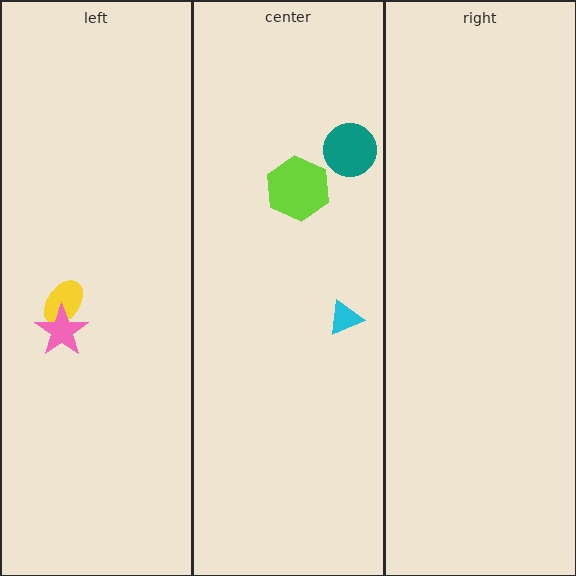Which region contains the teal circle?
The center region.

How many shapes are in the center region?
3.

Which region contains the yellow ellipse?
The left region.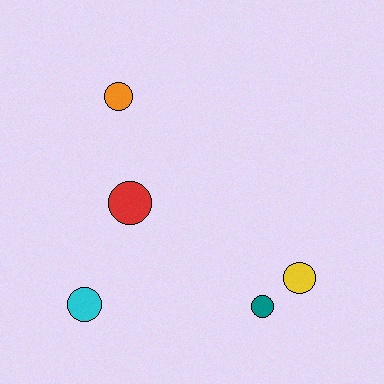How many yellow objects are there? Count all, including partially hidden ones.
There is 1 yellow object.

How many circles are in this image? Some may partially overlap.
There are 5 circles.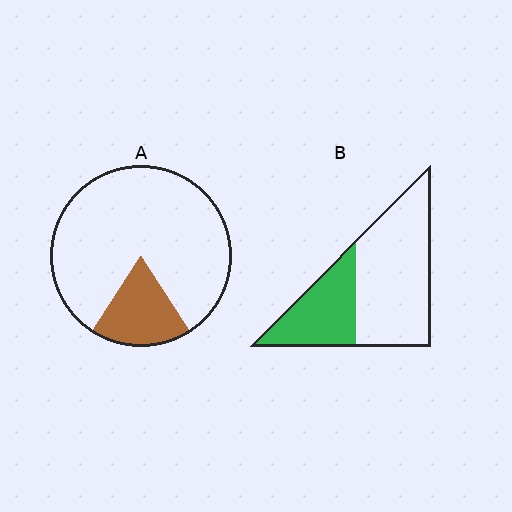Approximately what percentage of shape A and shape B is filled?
A is approximately 20% and B is approximately 35%.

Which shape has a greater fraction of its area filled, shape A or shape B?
Shape B.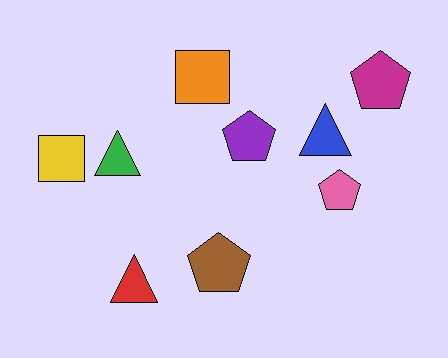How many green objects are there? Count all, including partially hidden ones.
There is 1 green object.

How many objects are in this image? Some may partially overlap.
There are 9 objects.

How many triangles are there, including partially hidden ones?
There are 3 triangles.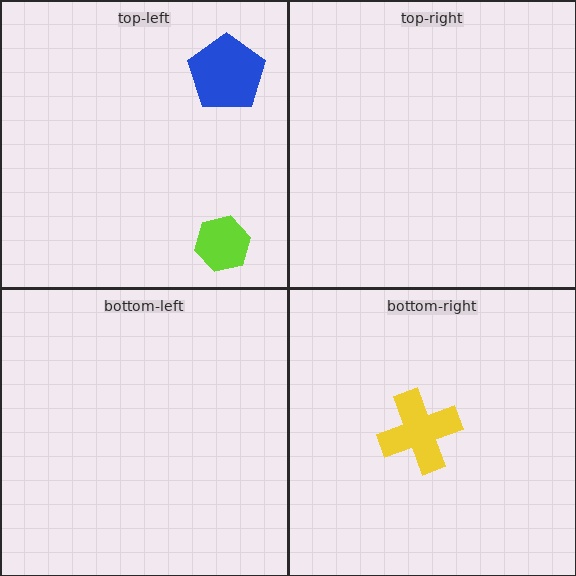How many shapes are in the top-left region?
2.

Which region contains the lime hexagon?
The top-left region.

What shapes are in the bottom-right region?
The yellow cross.